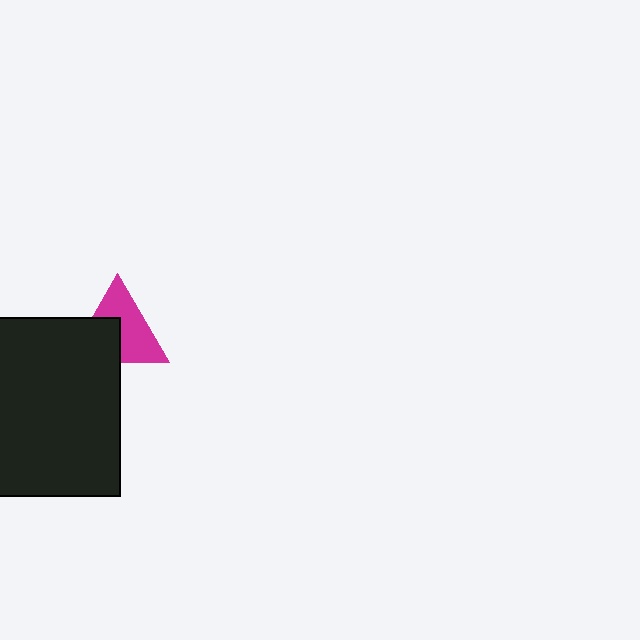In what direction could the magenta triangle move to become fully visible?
The magenta triangle could move toward the upper-right. That would shift it out from behind the black rectangle entirely.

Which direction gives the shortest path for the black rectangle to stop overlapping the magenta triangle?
Moving toward the lower-left gives the shortest separation.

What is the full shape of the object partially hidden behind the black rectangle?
The partially hidden object is a magenta triangle.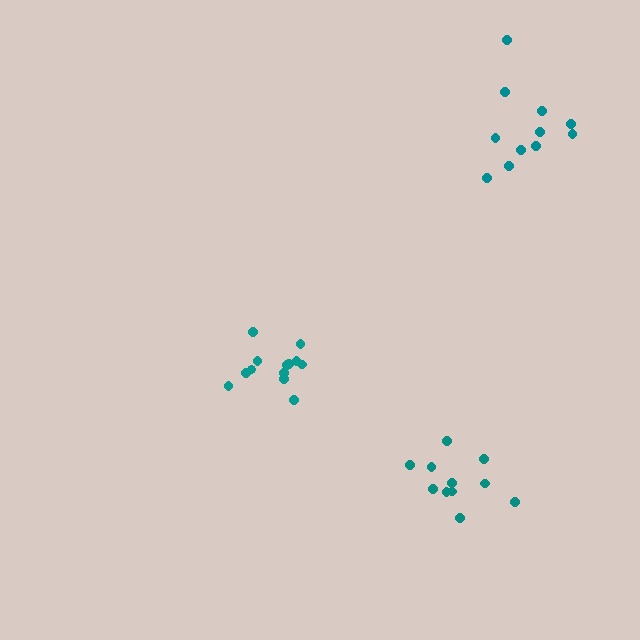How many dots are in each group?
Group 1: 11 dots, Group 2: 13 dots, Group 3: 11 dots (35 total).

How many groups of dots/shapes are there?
There are 3 groups.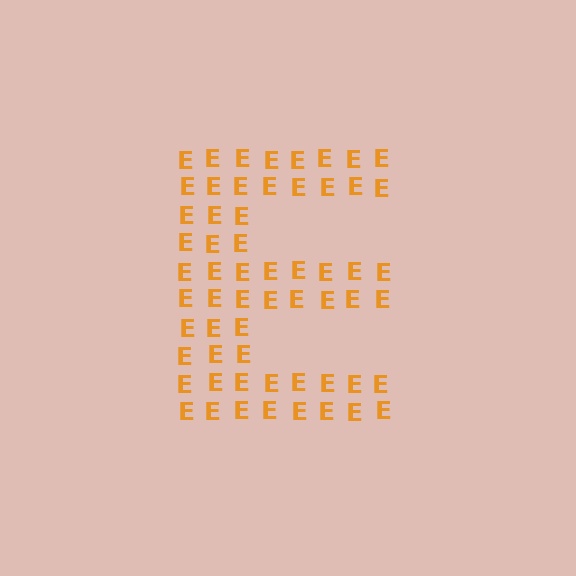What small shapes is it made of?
It is made of small letter E's.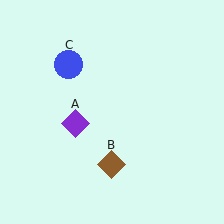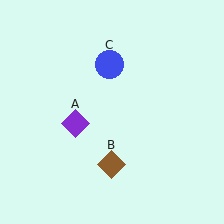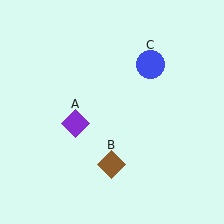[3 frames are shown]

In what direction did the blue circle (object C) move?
The blue circle (object C) moved right.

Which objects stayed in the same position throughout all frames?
Purple diamond (object A) and brown diamond (object B) remained stationary.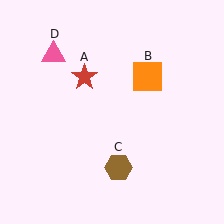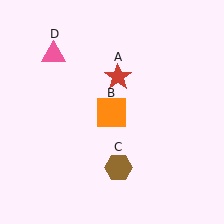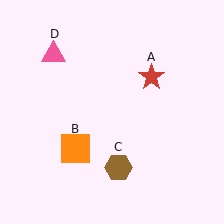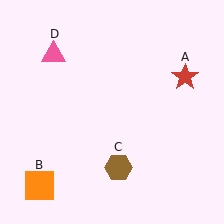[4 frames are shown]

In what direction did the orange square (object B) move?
The orange square (object B) moved down and to the left.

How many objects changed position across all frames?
2 objects changed position: red star (object A), orange square (object B).